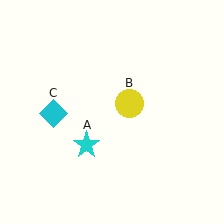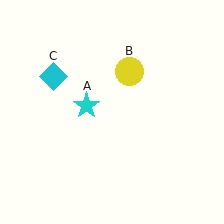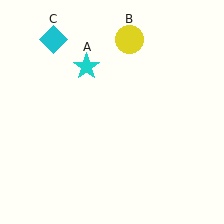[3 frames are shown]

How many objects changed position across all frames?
3 objects changed position: cyan star (object A), yellow circle (object B), cyan diamond (object C).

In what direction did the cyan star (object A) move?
The cyan star (object A) moved up.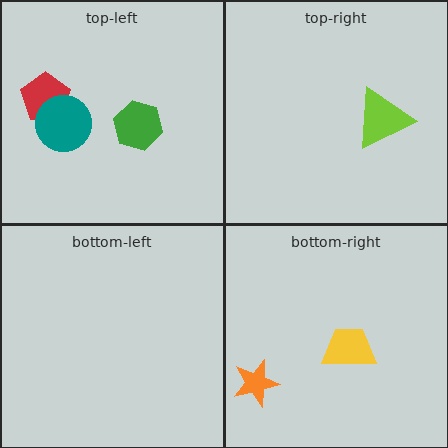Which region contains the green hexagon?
The top-left region.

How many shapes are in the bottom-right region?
2.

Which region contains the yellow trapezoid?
The bottom-right region.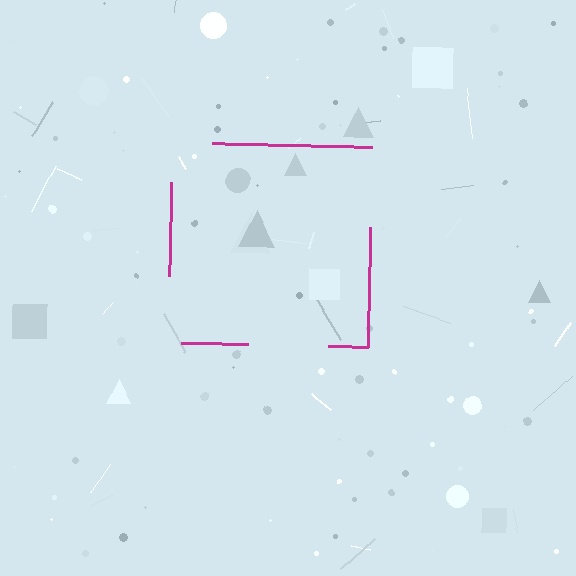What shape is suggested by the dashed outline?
The dashed outline suggests a square.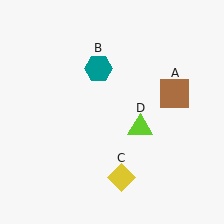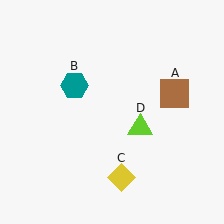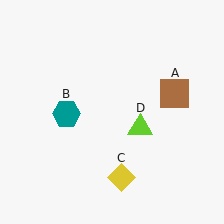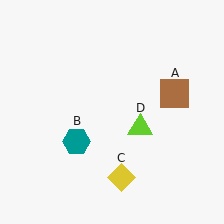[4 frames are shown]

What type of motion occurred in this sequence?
The teal hexagon (object B) rotated counterclockwise around the center of the scene.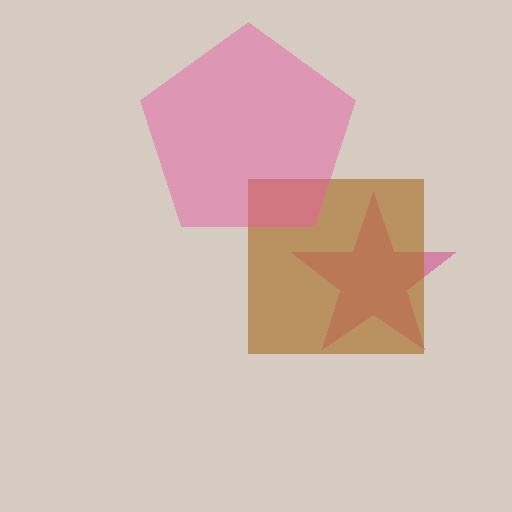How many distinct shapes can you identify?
There are 3 distinct shapes: a magenta star, a brown square, a pink pentagon.